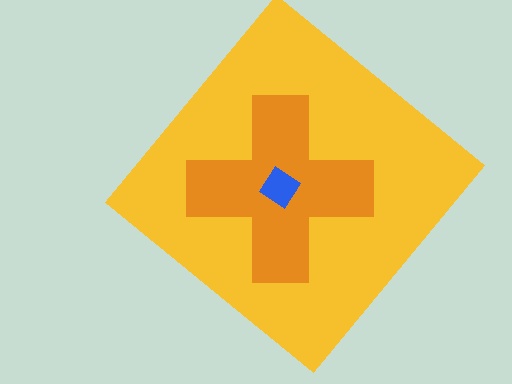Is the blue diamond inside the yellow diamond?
Yes.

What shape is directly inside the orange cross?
The blue diamond.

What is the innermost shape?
The blue diamond.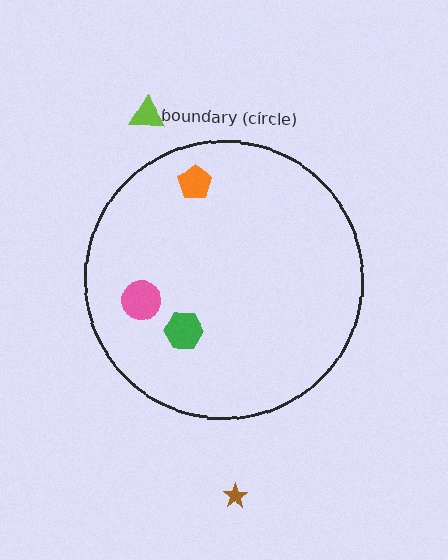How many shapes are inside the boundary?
3 inside, 2 outside.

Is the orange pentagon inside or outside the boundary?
Inside.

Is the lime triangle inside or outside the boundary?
Outside.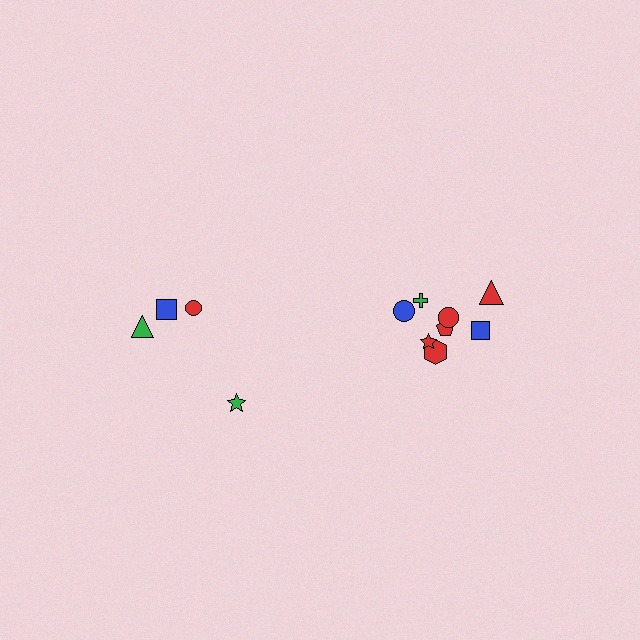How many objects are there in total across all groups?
There are 12 objects.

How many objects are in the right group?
There are 8 objects.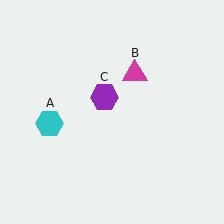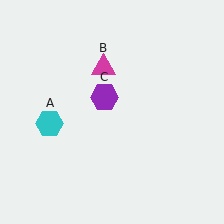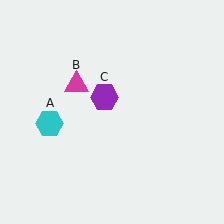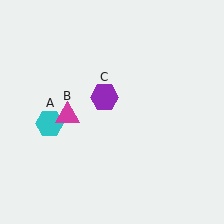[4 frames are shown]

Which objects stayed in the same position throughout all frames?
Cyan hexagon (object A) and purple hexagon (object C) remained stationary.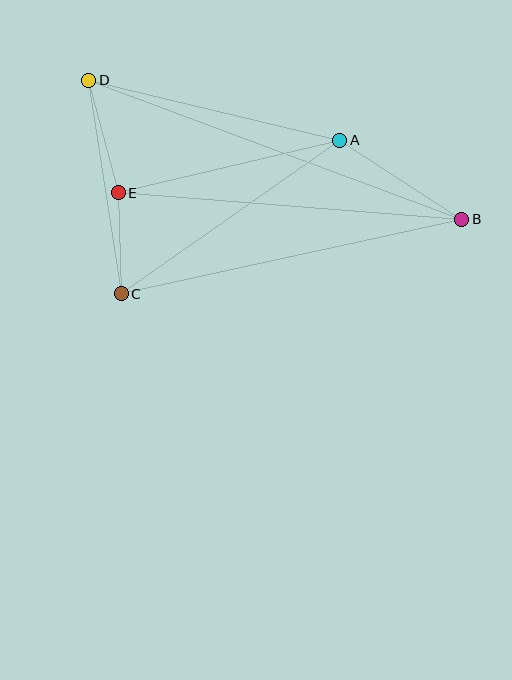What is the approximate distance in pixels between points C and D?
The distance between C and D is approximately 216 pixels.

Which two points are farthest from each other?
Points B and D are farthest from each other.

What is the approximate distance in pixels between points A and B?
The distance between A and B is approximately 145 pixels.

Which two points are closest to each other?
Points C and E are closest to each other.